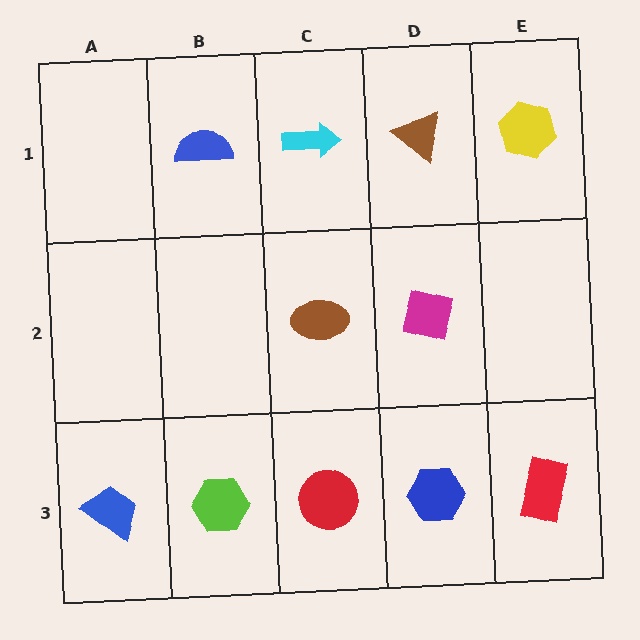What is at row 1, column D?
A brown triangle.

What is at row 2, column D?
A magenta square.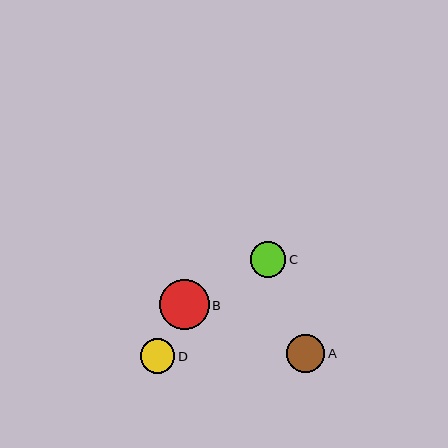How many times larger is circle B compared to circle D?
Circle B is approximately 1.4 times the size of circle D.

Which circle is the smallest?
Circle D is the smallest with a size of approximately 35 pixels.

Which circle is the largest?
Circle B is the largest with a size of approximately 50 pixels.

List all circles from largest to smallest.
From largest to smallest: B, A, C, D.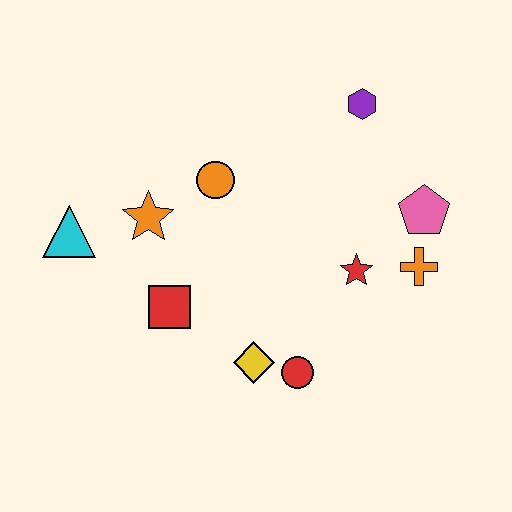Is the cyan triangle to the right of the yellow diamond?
No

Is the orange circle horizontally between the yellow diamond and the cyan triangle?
Yes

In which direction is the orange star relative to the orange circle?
The orange star is to the left of the orange circle.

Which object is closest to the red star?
The orange cross is closest to the red star.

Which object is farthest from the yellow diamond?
The purple hexagon is farthest from the yellow diamond.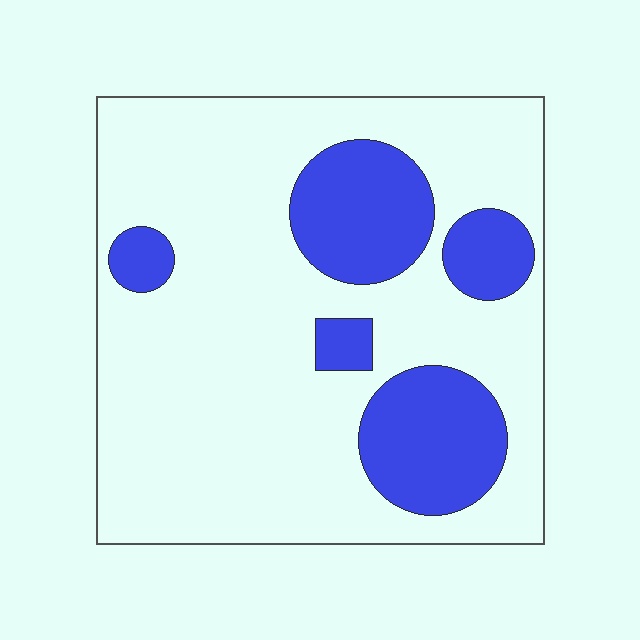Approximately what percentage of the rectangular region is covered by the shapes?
Approximately 25%.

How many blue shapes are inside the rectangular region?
5.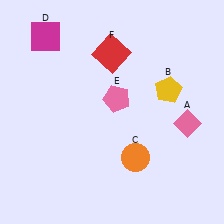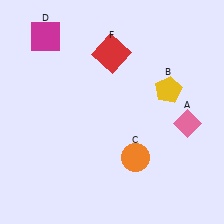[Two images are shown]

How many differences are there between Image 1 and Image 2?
There is 1 difference between the two images.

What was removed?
The pink pentagon (E) was removed in Image 2.